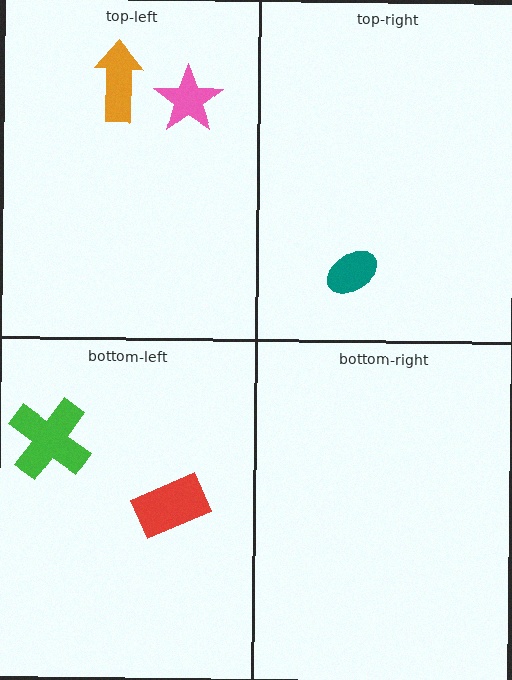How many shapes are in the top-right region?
1.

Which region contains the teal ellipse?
The top-right region.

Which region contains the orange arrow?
The top-left region.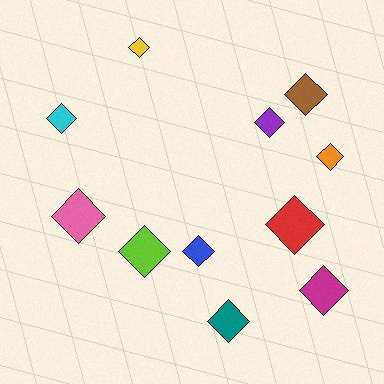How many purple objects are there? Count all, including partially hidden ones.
There is 1 purple object.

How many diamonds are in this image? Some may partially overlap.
There are 11 diamonds.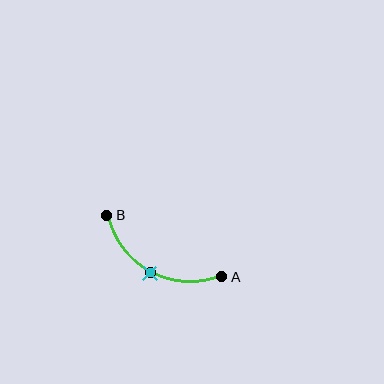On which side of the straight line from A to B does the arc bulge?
The arc bulges below the straight line connecting A and B.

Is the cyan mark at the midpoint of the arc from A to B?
Yes. The cyan mark lies on the arc at equal arc-length from both A and B — it is the arc midpoint.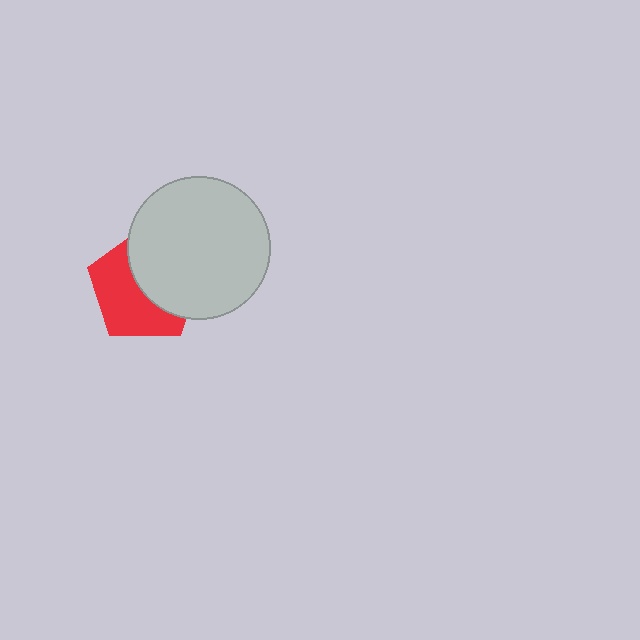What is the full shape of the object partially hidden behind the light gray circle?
The partially hidden object is a red pentagon.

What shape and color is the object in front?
The object in front is a light gray circle.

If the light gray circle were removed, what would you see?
You would see the complete red pentagon.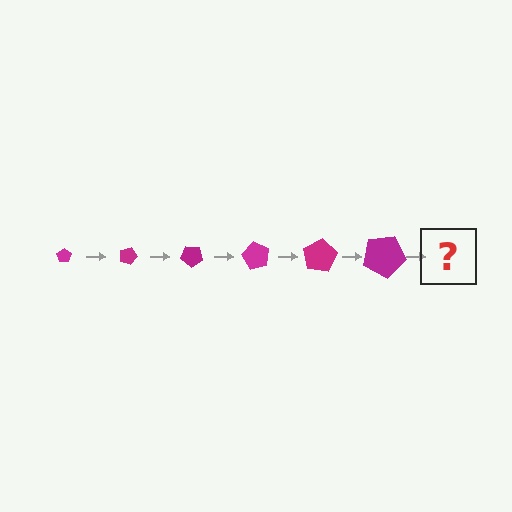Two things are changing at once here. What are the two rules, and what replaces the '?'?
The two rules are that the pentagon grows larger each step and it rotates 20 degrees each step. The '?' should be a pentagon, larger than the previous one and rotated 120 degrees from the start.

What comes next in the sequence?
The next element should be a pentagon, larger than the previous one and rotated 120 degrees from the start.